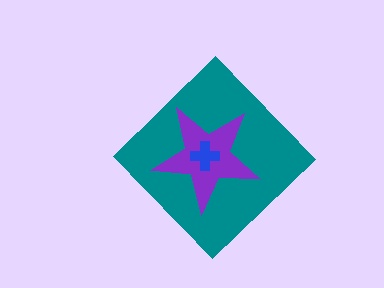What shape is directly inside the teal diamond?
The purple star.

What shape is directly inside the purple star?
The blue cross.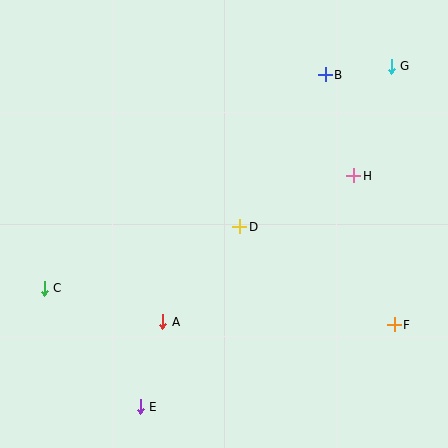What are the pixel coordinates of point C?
Point C is at (44, 288).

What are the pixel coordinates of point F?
Point F is at (394, 325).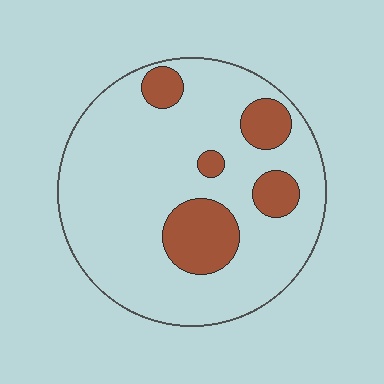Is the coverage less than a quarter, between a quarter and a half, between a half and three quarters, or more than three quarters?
Less than a quarter.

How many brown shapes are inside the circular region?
5.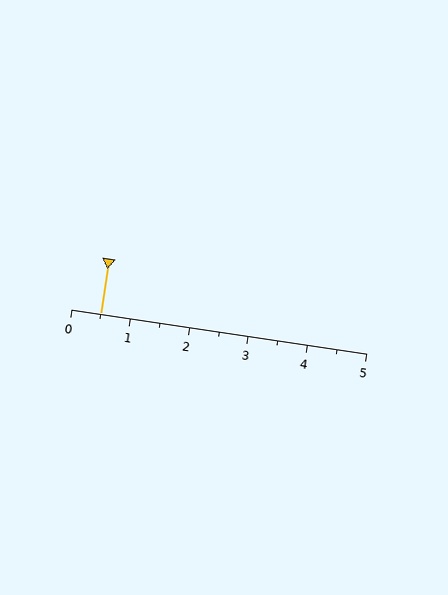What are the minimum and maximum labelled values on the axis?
The axis runs from 0 to 5.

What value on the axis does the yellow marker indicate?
The marker indicates approximately 0.5.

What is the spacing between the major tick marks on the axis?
The major ticks are spaced 1 apart.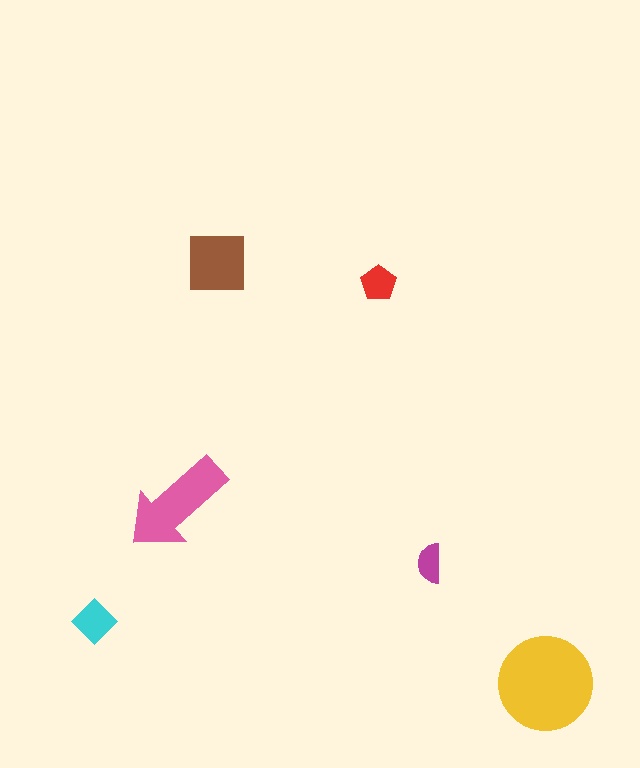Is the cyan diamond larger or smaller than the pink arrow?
Smaller.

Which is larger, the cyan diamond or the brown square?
The brown square.